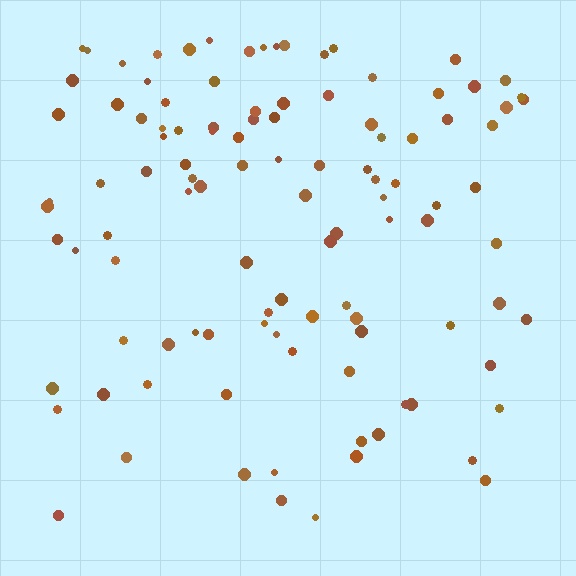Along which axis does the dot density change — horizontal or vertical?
Vertical.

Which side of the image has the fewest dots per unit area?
The bottom.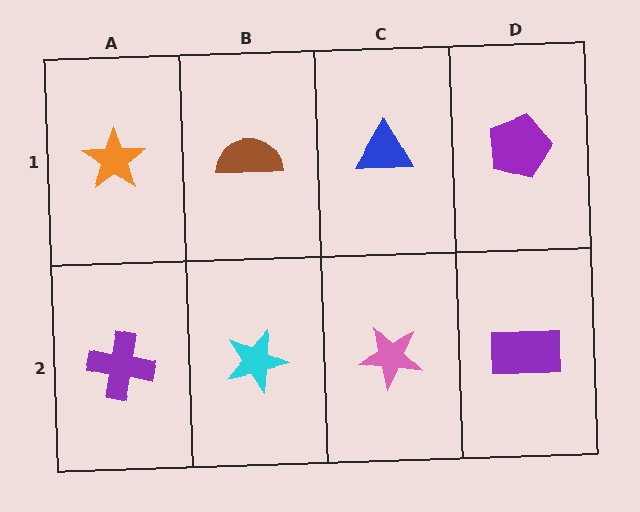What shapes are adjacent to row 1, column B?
A cyan star (row 2, column B), an orange star (row 1, column A), a blue triangle (row 1, column C).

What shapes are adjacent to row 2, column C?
A blue triangle (row 1, column C), a cyan star (row 2, column B), a purple rectangle (row 2, column D).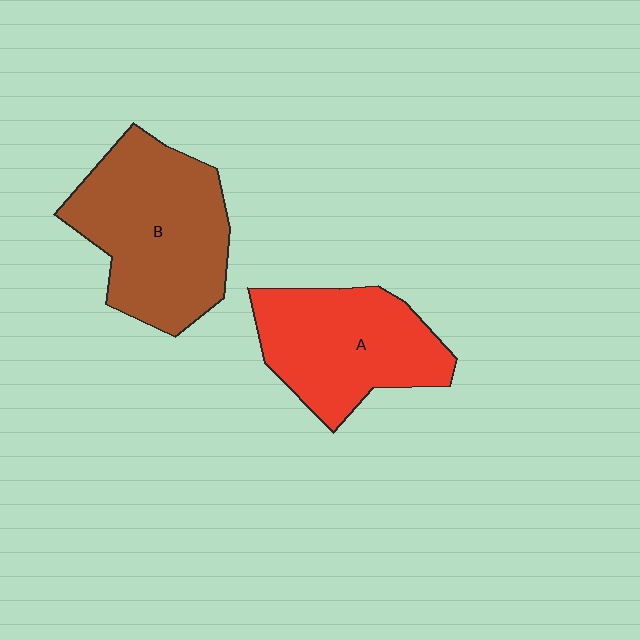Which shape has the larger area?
Shape B (brown).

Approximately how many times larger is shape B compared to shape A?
Approximately 1.2 times.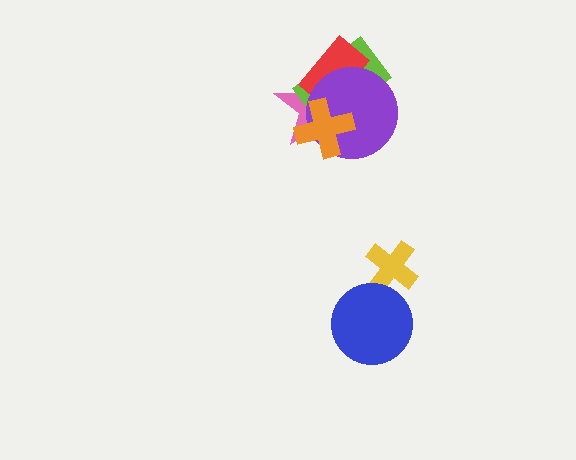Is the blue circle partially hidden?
No, no other shape covers it.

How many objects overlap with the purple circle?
4 objects overlap with the purple circle.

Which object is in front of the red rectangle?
The purple circle is in front of the red rectangle.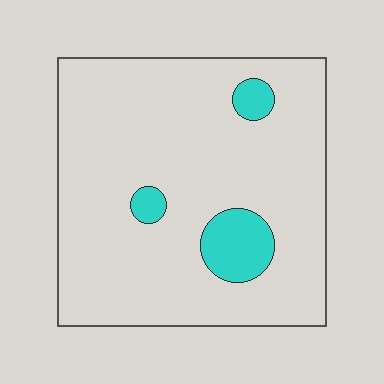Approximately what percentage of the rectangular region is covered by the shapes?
Approximately 10%.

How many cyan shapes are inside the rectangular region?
3.